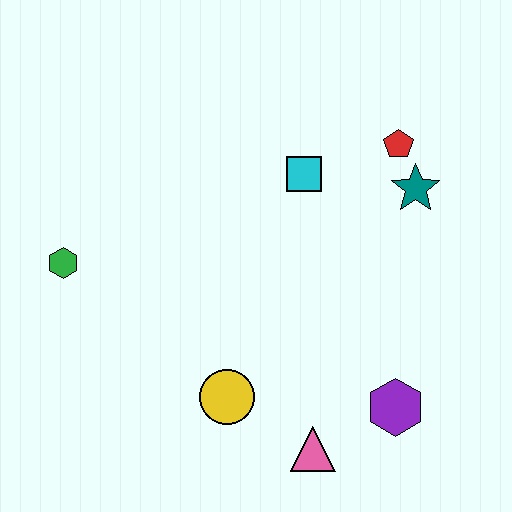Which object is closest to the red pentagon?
The teal star is closest to the red pentagon.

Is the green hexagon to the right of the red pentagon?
No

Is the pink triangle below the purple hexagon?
Yes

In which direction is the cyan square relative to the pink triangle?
The cyan square is above the pink triangle.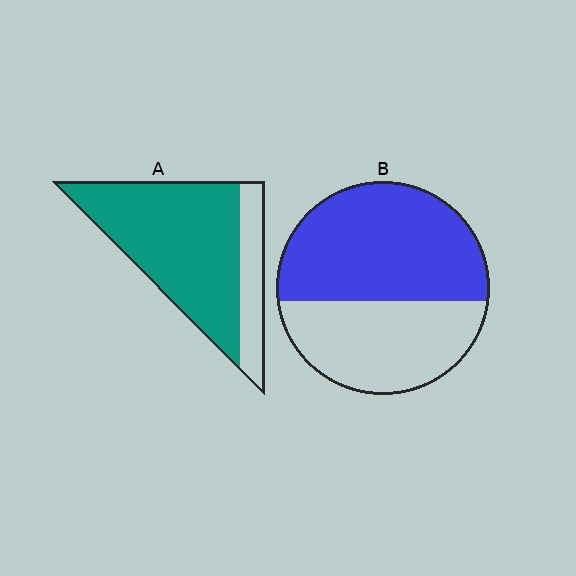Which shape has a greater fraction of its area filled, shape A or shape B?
Shape A.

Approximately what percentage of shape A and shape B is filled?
A is approximately 80% and B is approximately 60%.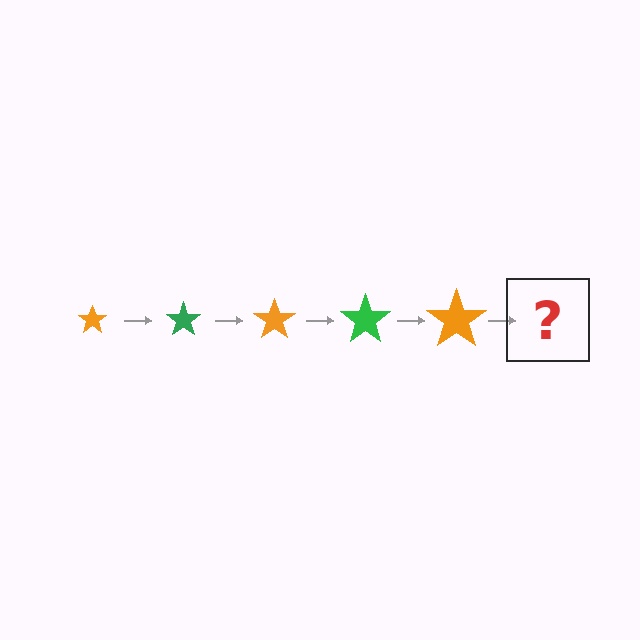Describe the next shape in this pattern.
It should be a green star, larger than the previous one.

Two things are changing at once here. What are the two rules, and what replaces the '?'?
The two rules are that the star grows larger each step and the color cycles through orange and green. The '?' should be a green star, larger than the previous one.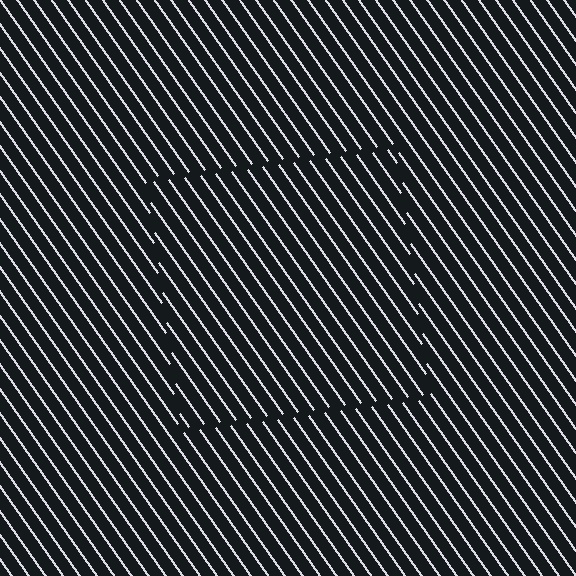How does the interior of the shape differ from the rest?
The interior of the shape contains the same grating, shifted by half a period — the contour is defined by the phase discontinuity where line-ends from the inner and outer gratings abut.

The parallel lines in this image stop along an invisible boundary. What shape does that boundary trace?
An illusory square. The interior of the shape contains the same grating, shifted by half a period — the contour is defined by the phase discontinuity where line-ends from the inner and outer gratings abut.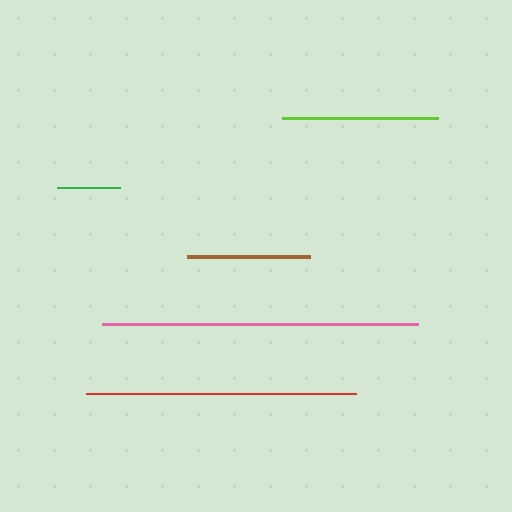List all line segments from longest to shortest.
From longest to shortest: pink, red, lime, brown, green.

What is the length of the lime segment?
The lime segment is approximately 156 pixels long.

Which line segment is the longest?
The pink line is the longest at approximately 316 pixels.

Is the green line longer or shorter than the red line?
The red line is longer than the green line.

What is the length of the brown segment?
The brown segment is approximately 123 pixels long.